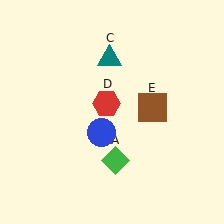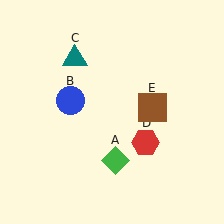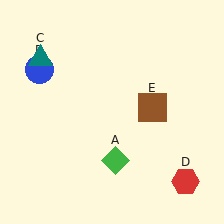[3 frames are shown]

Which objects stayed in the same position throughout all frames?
Green diamond (object A) and brown square (object E) remained stationary.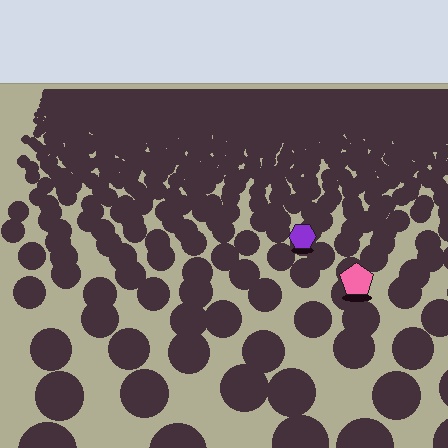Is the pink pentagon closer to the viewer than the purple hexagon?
Yes. The pink pentagon is closer — you can tell from the texture gradient: the ground texture is coarser near it.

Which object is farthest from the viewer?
The purple hexagon is farthest from the viewer. It appears smaller and the ground texture around it is denser.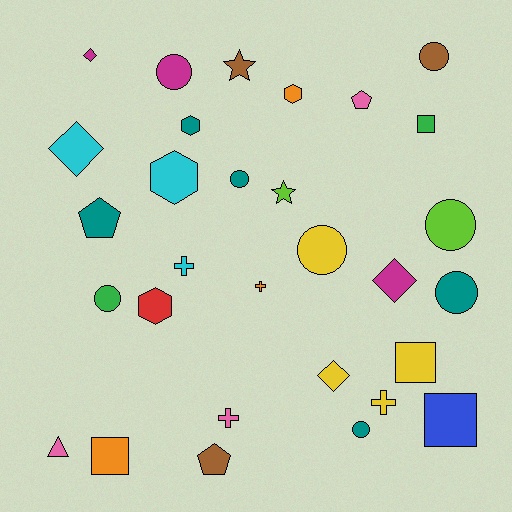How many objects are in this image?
There are 30 objects.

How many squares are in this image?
There are 4 squares.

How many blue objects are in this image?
There is 1 blue object.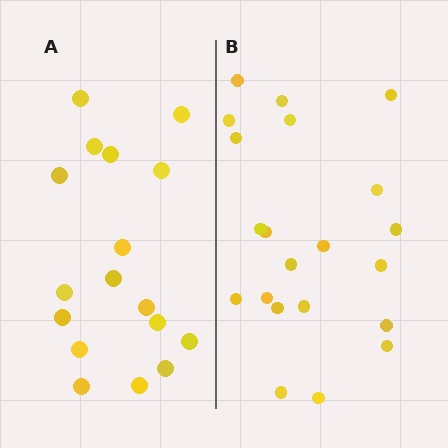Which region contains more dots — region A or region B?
Region B (the right region) has more dots.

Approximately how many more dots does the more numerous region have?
Region B has about 4 more dots than region A.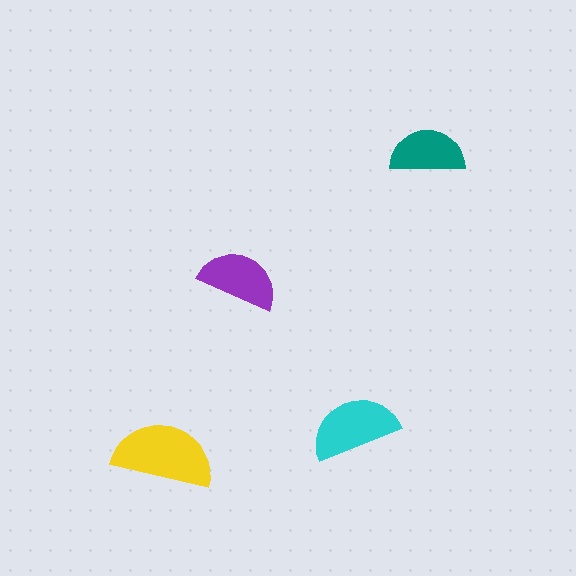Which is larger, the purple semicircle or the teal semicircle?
The purple one.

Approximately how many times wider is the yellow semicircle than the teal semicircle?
About 1.5 times wider.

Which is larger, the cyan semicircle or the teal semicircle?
The cyan one.